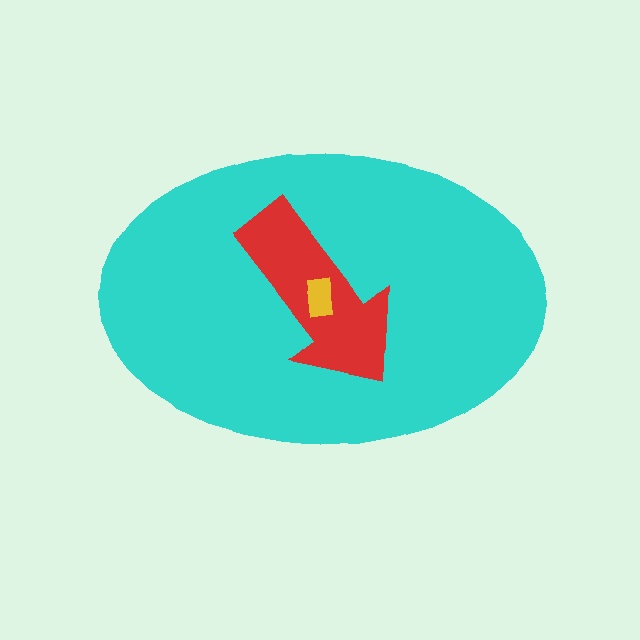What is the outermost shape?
The cyan ellipse.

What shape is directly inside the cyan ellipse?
The red arrow.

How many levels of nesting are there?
3.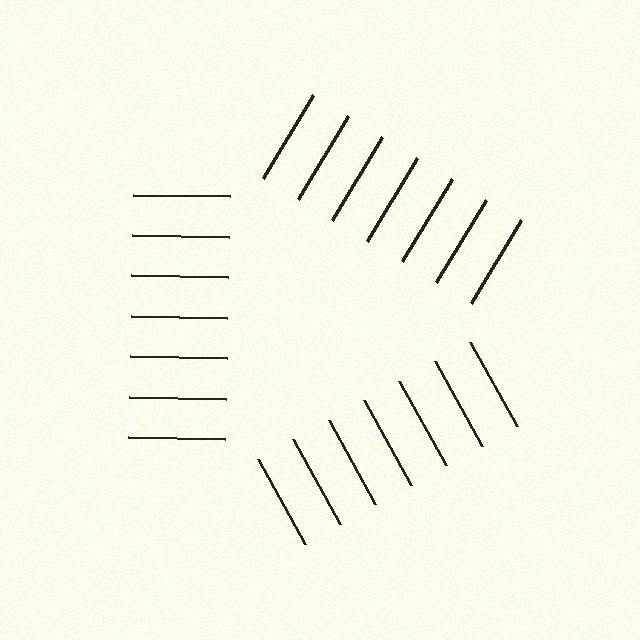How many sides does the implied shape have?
3 sides — the line-ends trace a triangle.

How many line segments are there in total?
21 — 7 along each of the 3 edges.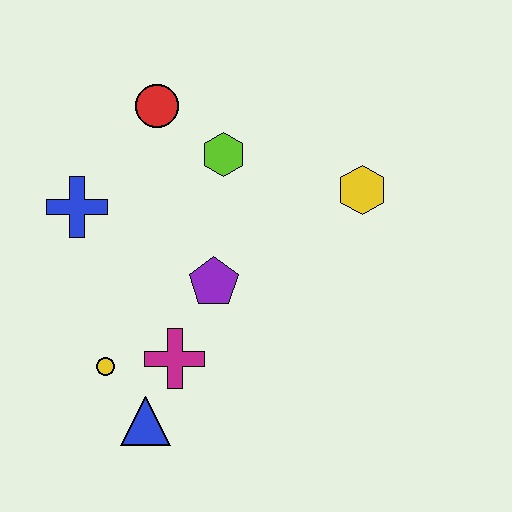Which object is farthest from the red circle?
The blue triangle is farthest from the red circle.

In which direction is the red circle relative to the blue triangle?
The red circle is above the blue triangle.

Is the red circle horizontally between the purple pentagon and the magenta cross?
No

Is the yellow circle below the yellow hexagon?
Yes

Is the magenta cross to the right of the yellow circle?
Yes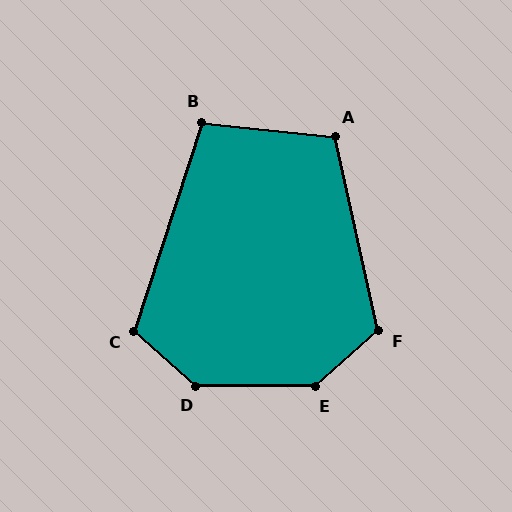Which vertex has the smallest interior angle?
B, at approximately 102 degrees.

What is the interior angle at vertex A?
Approximately 108 degrees (obtuse).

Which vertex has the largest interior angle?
D, at approximately 139 degrees.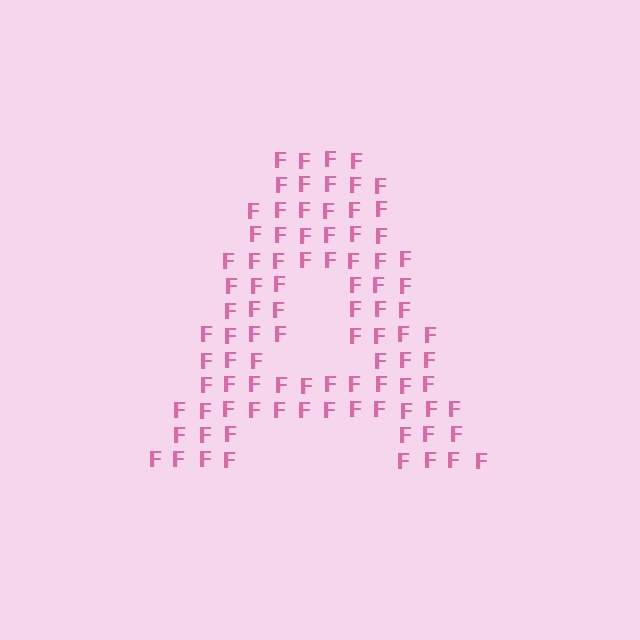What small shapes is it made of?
It is made of small letter F's.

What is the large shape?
The large shape is the letter A.